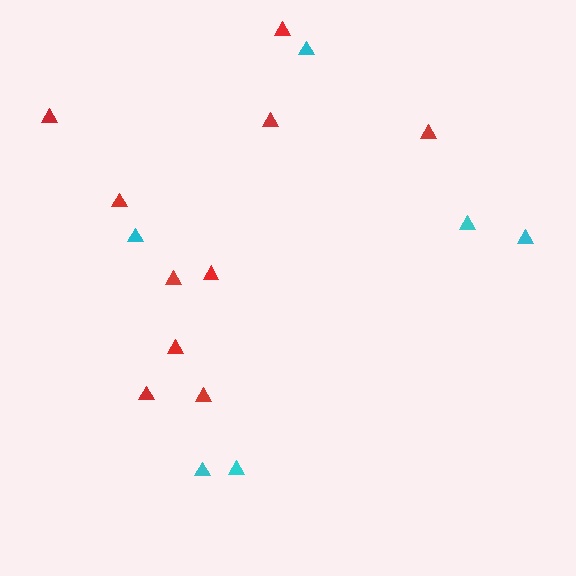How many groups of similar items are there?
There are 2 groups: one group of cyan triangles (6) and one group of red triangles (10).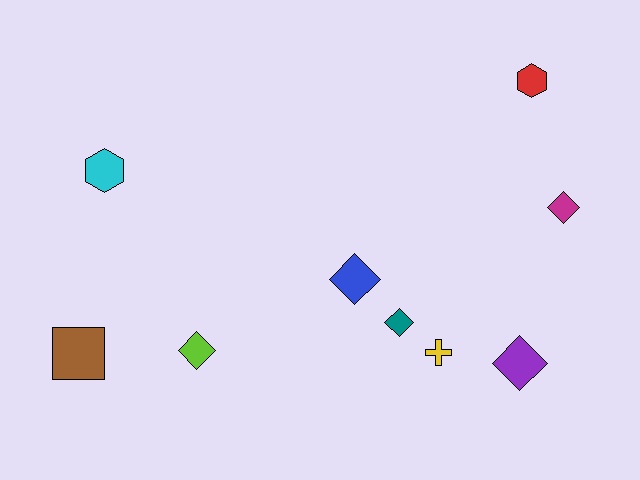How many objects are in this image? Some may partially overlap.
There are 9 objects.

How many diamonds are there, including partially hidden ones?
There are 5 diamonds.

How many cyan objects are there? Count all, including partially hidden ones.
There is 1 cyan object.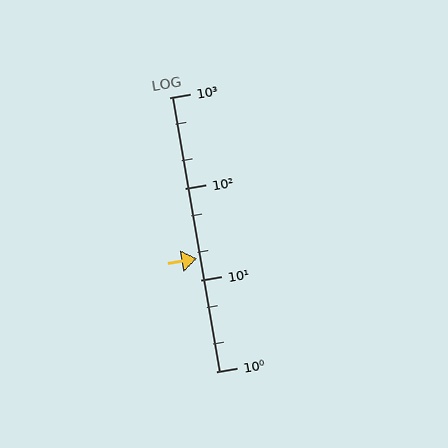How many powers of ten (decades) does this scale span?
The scale spans 3 decades, from 1 to 1000.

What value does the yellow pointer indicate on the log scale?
The pointer indicates approximately 17.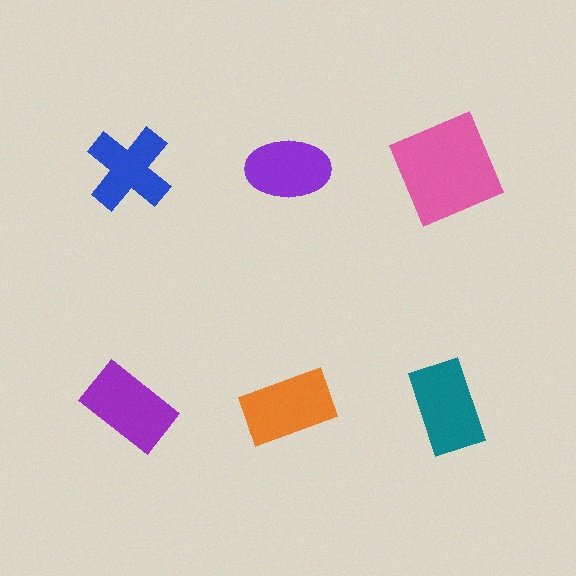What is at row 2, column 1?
A purple rectangle.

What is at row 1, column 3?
A pink square.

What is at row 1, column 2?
A purple ellipse.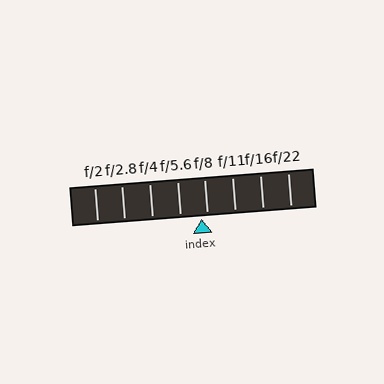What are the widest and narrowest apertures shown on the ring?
The widest aperture shown is f/2 and the narrowest is f/22.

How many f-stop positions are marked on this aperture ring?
There are 8 f-stop positions marked.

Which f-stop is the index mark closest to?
The index mark is closest to f/8.